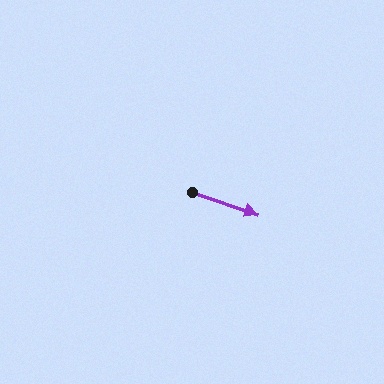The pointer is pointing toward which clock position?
Roughly 4 o'clock.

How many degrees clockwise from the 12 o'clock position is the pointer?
Approximately 109 degrees.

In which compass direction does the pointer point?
East.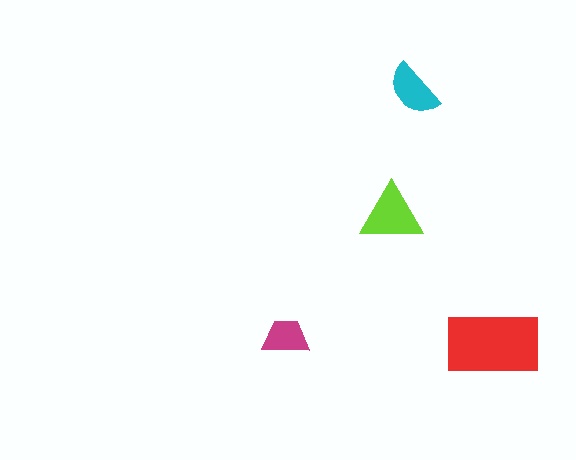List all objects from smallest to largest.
The magenta trapezoid, the cyan semicircle, the lime triangle, the red rectangle.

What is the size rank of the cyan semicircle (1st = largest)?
3rd.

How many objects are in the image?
There are 4 objects in the image.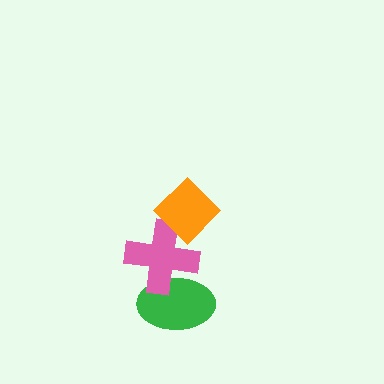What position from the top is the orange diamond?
The orange diamond is 1st from the top.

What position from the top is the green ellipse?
The green ellipse is 3rd from the top.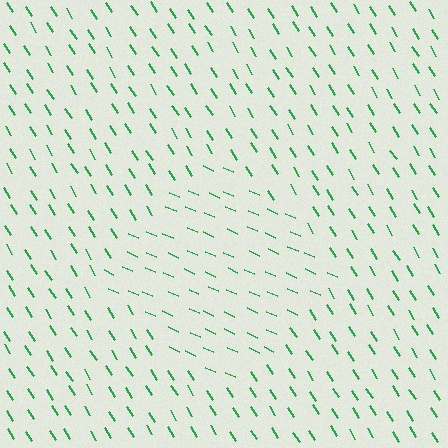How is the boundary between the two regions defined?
The boundary is defined purely by a change in line orientation (approximately 34 degrees difference). All lines are the same color and thickness.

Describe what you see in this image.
The image is filled with small green line segments. A diamond region in the image has lines oriented differently from the surrounding lines, creating a visible texture boundary.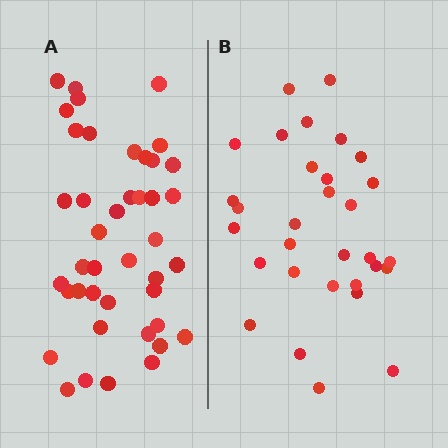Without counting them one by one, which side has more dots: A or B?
Region A (the left region) has more dots.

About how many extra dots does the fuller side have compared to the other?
Region A has roughly 12 or so more dots than region B.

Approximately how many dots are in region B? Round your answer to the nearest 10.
About 30 dots. (The exact count is 31, which rounds to 30.)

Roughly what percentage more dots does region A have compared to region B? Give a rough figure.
About 35% more.